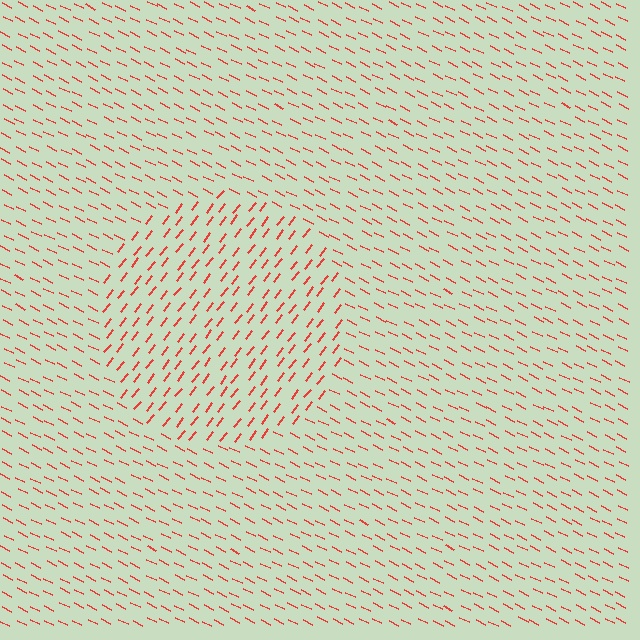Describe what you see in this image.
The image is filled with small red line segments. A circle region in the image has lines oriented differently from the surrounding lines, creating a visible texture boundary.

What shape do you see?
I see a circle.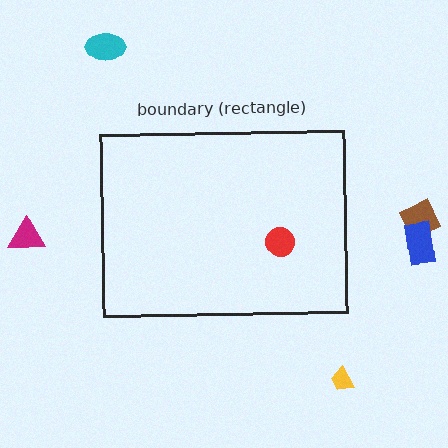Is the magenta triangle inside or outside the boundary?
Outside.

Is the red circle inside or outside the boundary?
Inside.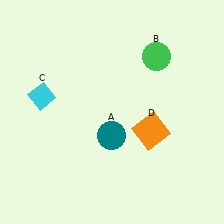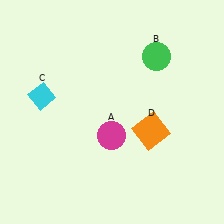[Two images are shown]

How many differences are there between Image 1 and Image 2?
There is 1 difference between the two images.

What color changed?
The circle (A) changed from teal in Image 1 to magenta in Image 2.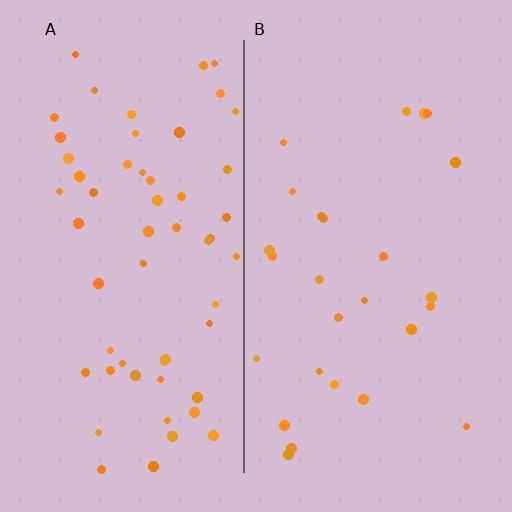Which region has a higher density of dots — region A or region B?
A (the left).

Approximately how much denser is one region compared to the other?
Approximately 2.2× — region A over region B.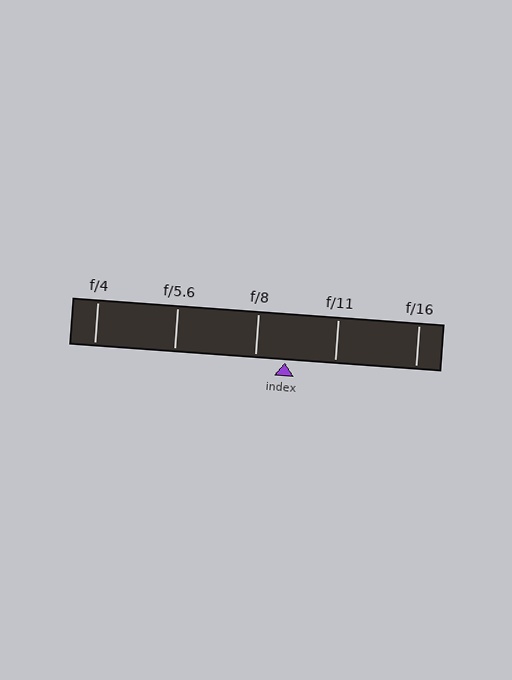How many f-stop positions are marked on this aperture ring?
There are 5 f-stop positions marked.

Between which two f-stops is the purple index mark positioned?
The index mark is between f/8 and f/11.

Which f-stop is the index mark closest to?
The index mark is closest to f/8.